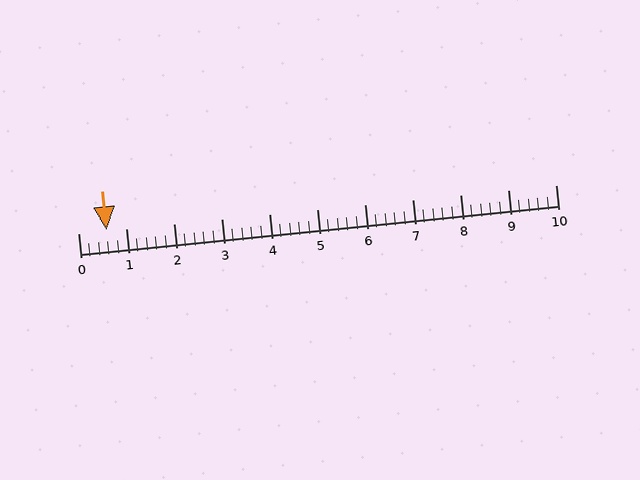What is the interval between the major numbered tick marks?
The major tick marks are spaced 1 units apart.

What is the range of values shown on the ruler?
The ruler shows values from 0 to 10.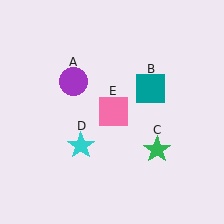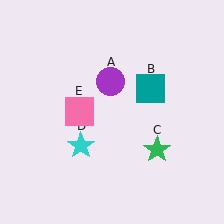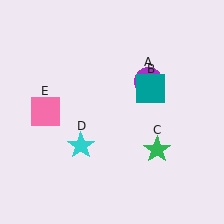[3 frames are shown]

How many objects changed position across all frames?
2 objects changed position: purple circle (object A), pink square (object E).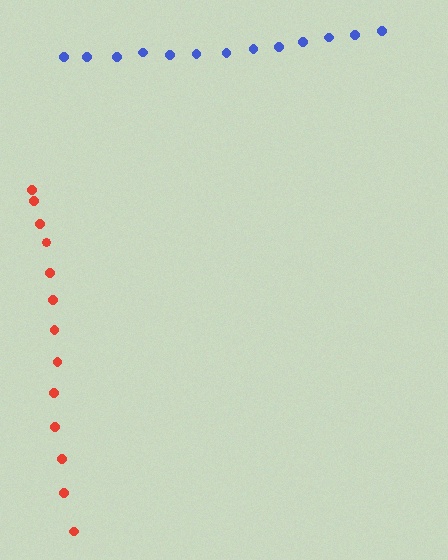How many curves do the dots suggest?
There are 2 distinct paths.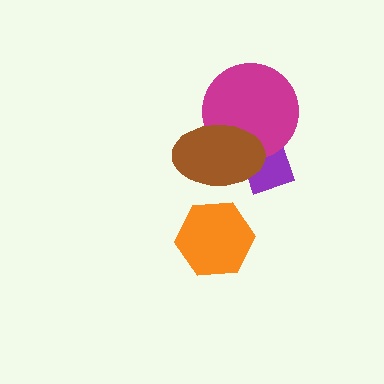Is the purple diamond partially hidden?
Yes, it is partially covered by another shape.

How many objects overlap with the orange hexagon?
0 objects overlap with the orange hexagon.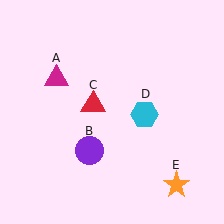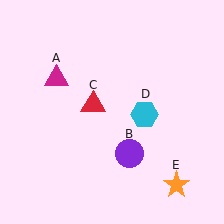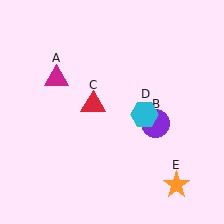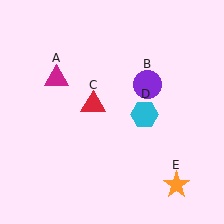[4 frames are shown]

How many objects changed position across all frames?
1 object changed position: purple circle (object B).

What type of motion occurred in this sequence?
The purple circle (object B) rotated counterclockwise around the center of the scene.